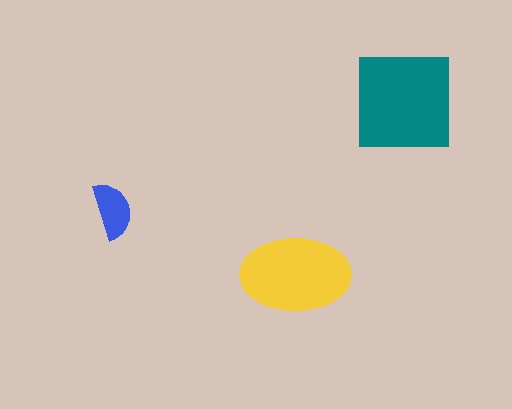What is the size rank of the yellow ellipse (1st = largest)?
2nd.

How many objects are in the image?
There are 3 objects in the image.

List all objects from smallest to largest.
The blue semicircle, the yellow ellipse, the teal square.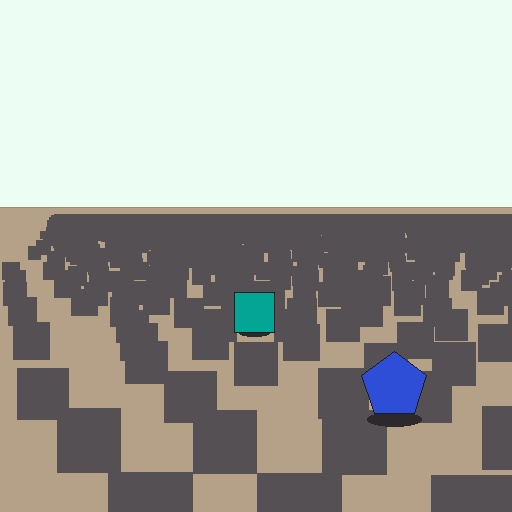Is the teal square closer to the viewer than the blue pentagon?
No. The blue pentagon is closer — you can tell from the texture gradient: the ground texture is coarser near it.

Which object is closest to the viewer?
The blue pentagon is closest. The texture marks near it are larger and more spread out.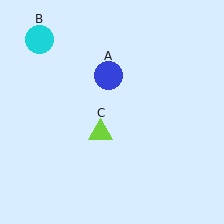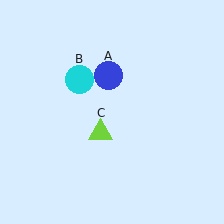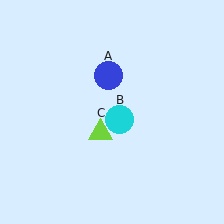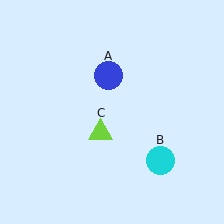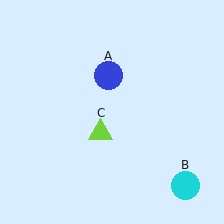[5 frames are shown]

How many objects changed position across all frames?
1 object changed position: cyan circle (object B).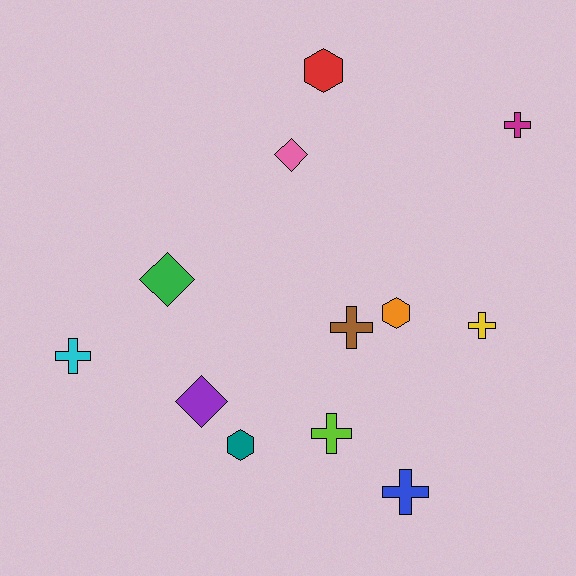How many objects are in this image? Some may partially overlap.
There are 12 objects.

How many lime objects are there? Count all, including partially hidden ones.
There is 1 lime object.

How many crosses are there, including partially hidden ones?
There are 6 crosses.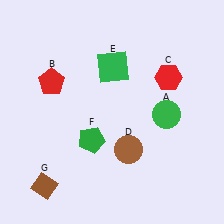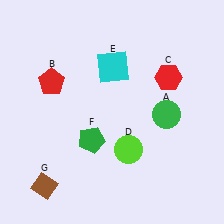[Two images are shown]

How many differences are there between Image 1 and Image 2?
There are 2 differences between the two images.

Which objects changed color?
D changed from brown to lime. E changed from green to cyan.